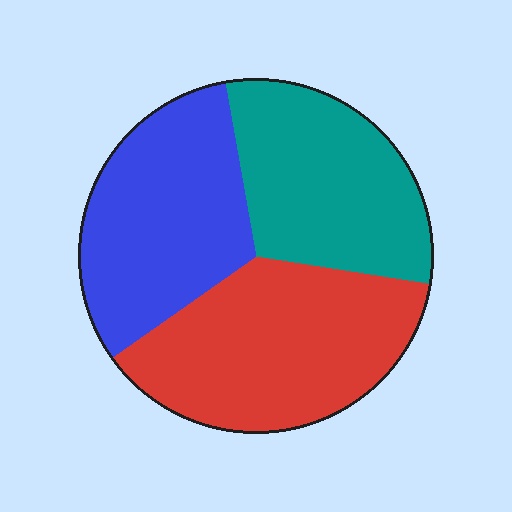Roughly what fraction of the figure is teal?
Teal takes up about one third (1/3) of the figure.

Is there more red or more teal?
Red.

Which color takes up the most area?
Red, at roughly 40%.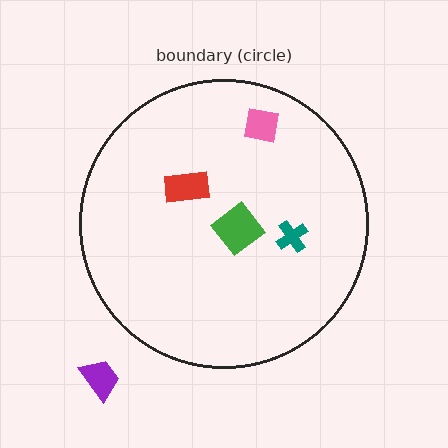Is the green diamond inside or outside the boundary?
Inside.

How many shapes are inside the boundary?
4 inside, 1 outside.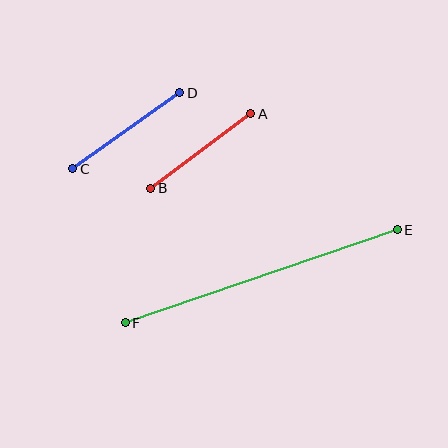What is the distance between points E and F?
The distance is approximately 288 pixels.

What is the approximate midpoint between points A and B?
The midpoint is at approximately (201, 151) pixels.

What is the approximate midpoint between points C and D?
The midpoint is at approximately (126, 131) pixels.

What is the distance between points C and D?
The distance is approximately 131 pixels.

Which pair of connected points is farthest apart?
Points E and F are farthest apart.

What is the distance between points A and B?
The distance is approximately 125 pixels.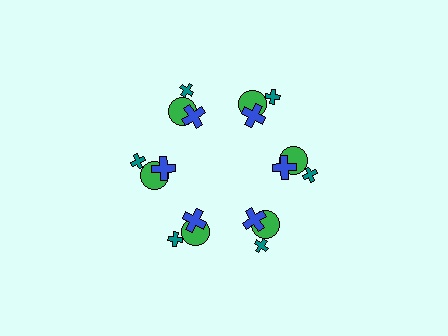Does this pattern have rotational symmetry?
Yes, this pattern has 6-fold rotational symmetry. It looks the same after rotating 60 degrees around the center.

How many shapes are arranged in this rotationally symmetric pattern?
There are 18 shapes, arranged in 6 groups of 3.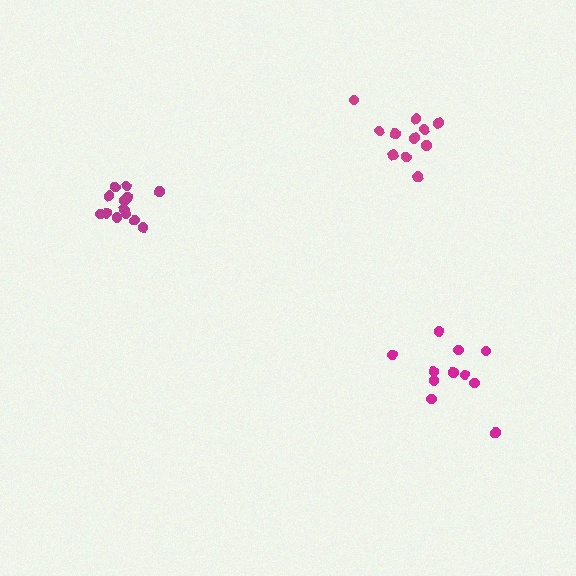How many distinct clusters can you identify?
There are 3 distinct clusters.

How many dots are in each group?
Group 1: 11 dots, Group 2: 13 dots, Group 3: 11 dots (35 total).